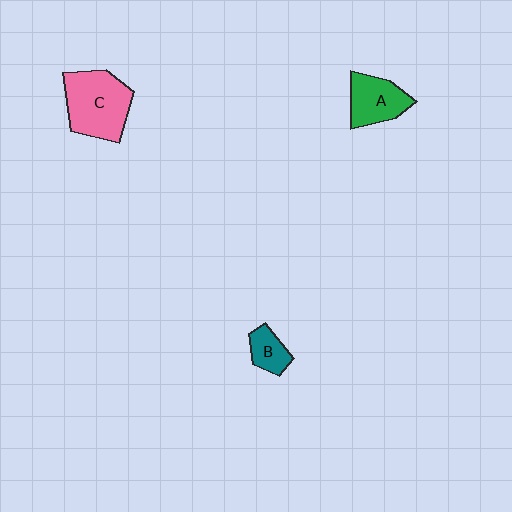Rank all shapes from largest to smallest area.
From largest to smallest: C (pink), A (green), B (teal).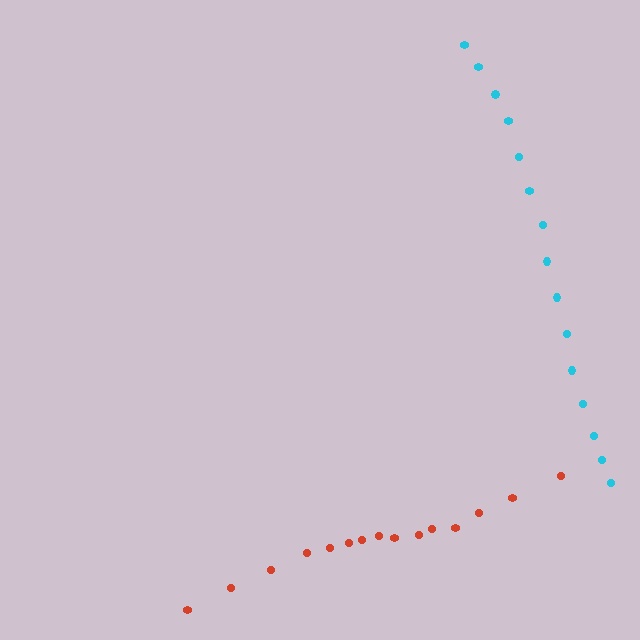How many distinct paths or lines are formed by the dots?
There are 2 distinct paths.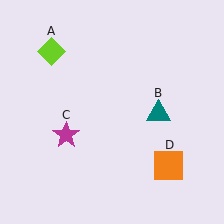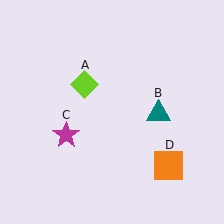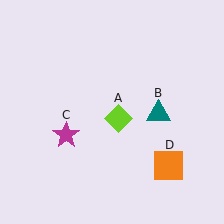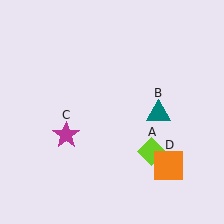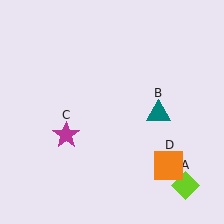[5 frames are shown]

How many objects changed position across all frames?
1 object changed position: lime diamond (object A).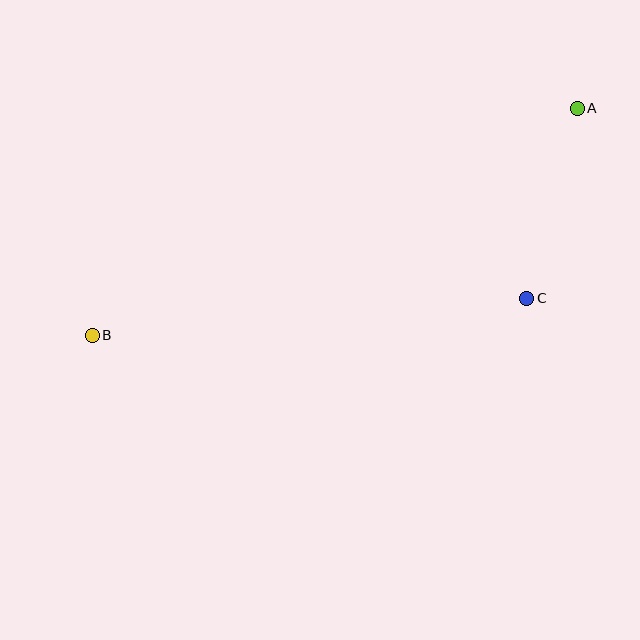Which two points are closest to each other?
Points A and C are closest to each other.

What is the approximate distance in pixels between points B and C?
The distance between B and C is approximately 436 pixels.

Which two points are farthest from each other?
Points A and B are farthest from each other.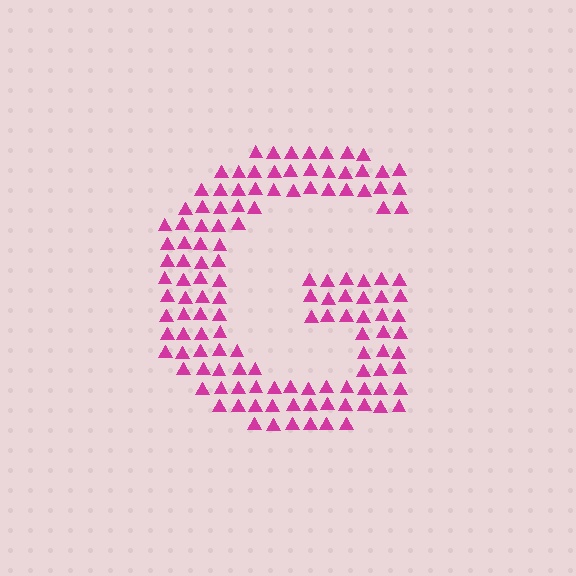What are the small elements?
The small elements are triangles.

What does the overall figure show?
The overall figure shows the letter G.